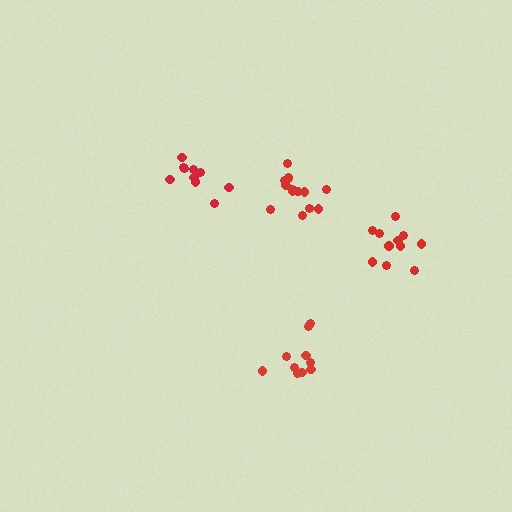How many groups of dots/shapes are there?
There are 4 groups.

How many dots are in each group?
Group 1: 10 dots, Group 2: 11 dots, Group 3: 10 dots, Group 4: 14 dots (45 total).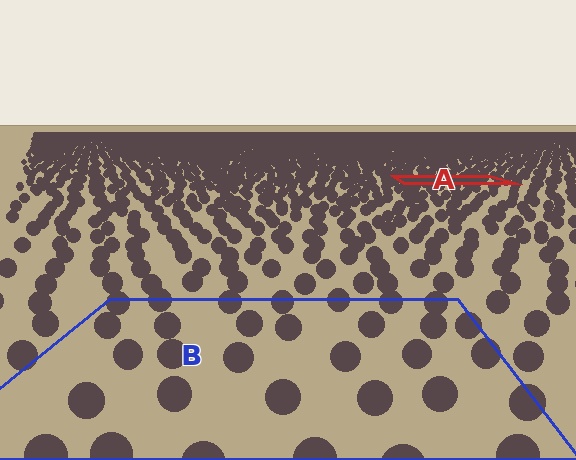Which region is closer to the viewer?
Region B is closer. The texture elements there are larger and more spread out.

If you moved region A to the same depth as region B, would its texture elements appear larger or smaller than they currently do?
They would appear larger. At a closer depth, the same texture elements are projected at a bigger on-screen size.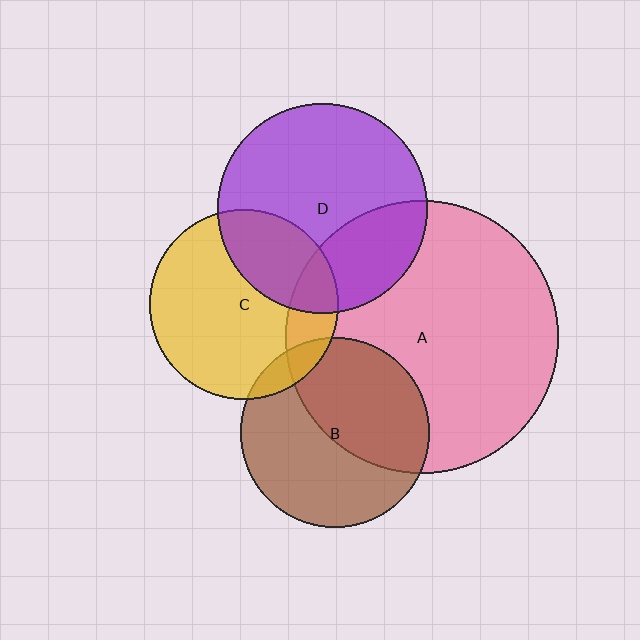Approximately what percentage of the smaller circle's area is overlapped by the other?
Approximately 45%.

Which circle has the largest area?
Circle A (pink).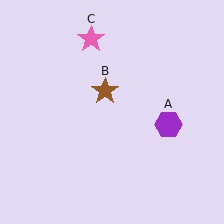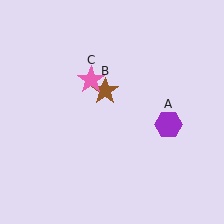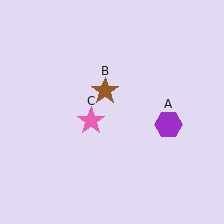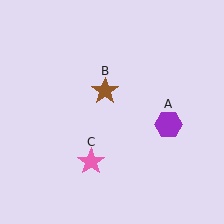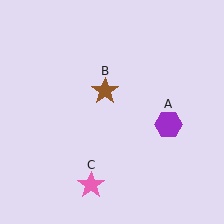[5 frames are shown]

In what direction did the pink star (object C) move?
The pink star (object C) moved down.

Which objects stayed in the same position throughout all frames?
Purple hexagon (object A) and brown star (object B) remained stationary.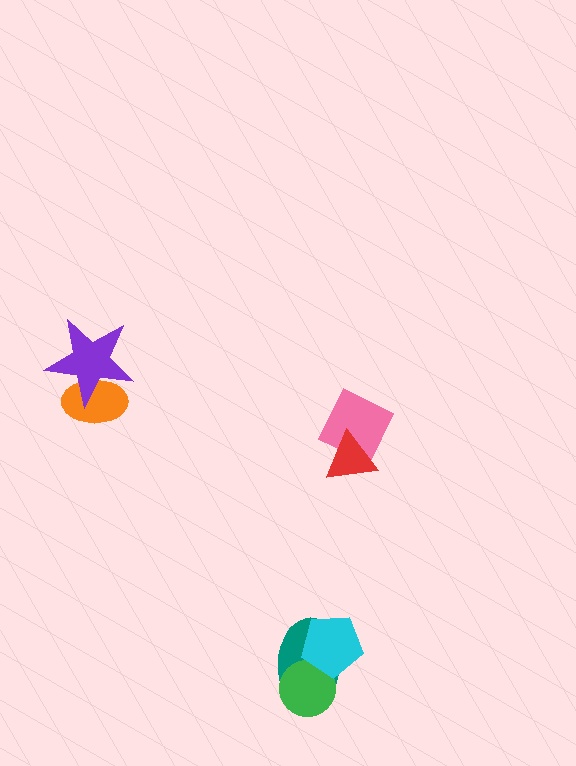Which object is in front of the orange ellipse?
The purple star is in front of the orange ellipse.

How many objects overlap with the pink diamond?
1 object overlaps with the pink diamond.